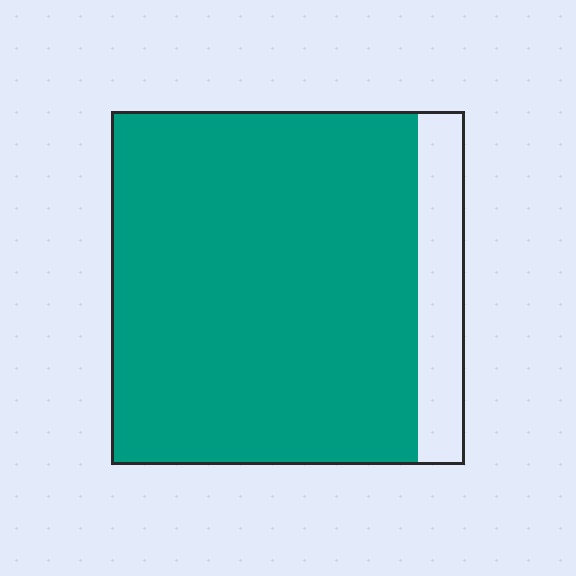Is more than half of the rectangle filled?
Yes.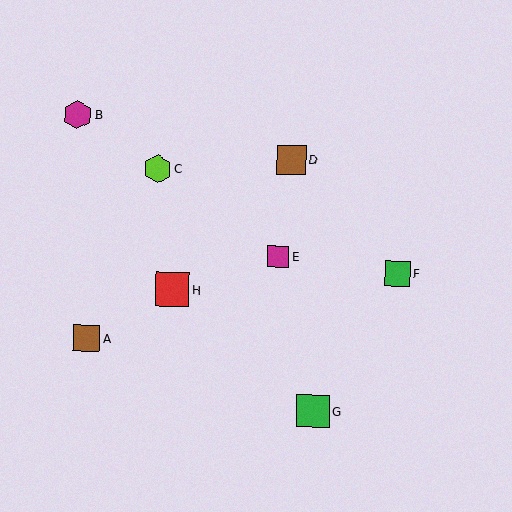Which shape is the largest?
The red square (labeled H) is the largest.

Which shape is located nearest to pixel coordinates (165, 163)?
The lime hexagon (labeled C) at (157, 169) is nearest to that location.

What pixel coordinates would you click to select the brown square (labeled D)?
Click at (291, 160) to select the brown square D.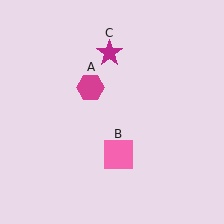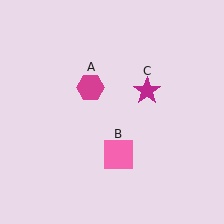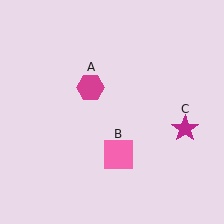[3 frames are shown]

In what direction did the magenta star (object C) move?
The magenta star (object C) moved down and to the right.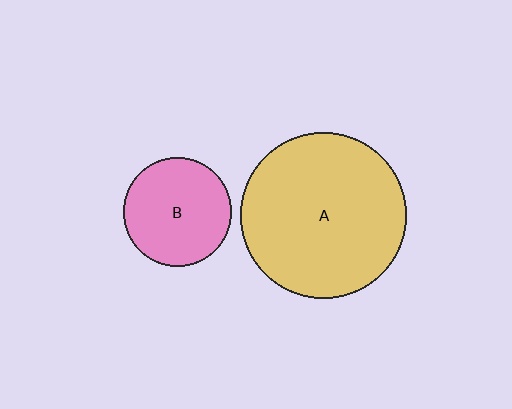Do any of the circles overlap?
No, none of the circles overlap.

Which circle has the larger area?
Circle A (yellow).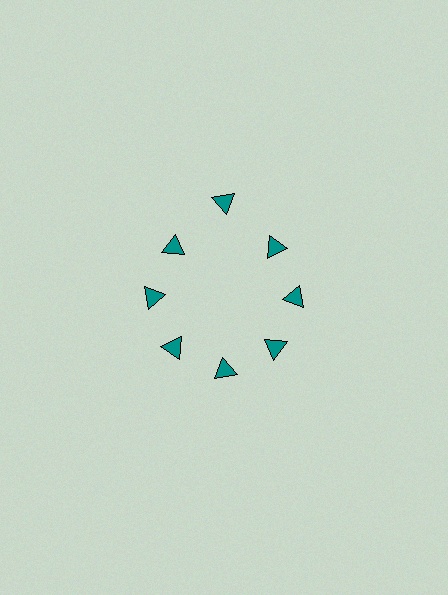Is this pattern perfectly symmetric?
No. The 8 teal triangles are arranged in a ring, but one element near the 12 o'clock position is pushed outward from the center, breaking the 8-fold rotational symmetry.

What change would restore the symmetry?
The symmetry would be restored by moving it inward, back onto the ring so that all 8 triangles sit at equal angles and equal distance from the center.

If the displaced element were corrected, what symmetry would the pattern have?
It would have 8-fold rotational symmetry — the pattern would map onto itself every 45 degrees.